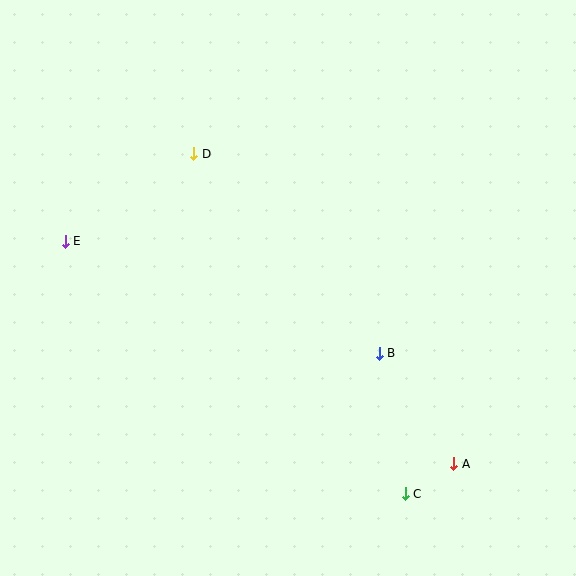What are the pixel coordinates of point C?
Point C is at (405, 494).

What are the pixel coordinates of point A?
Point A is at (454, 464).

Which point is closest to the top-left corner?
Point D is closest to the top-left corner.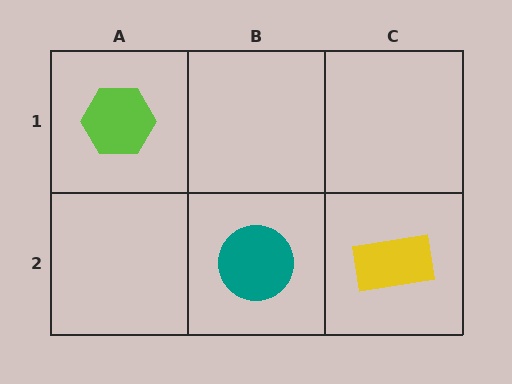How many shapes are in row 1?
1 shape.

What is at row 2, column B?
A teal circle.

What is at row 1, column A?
A lime hexagon.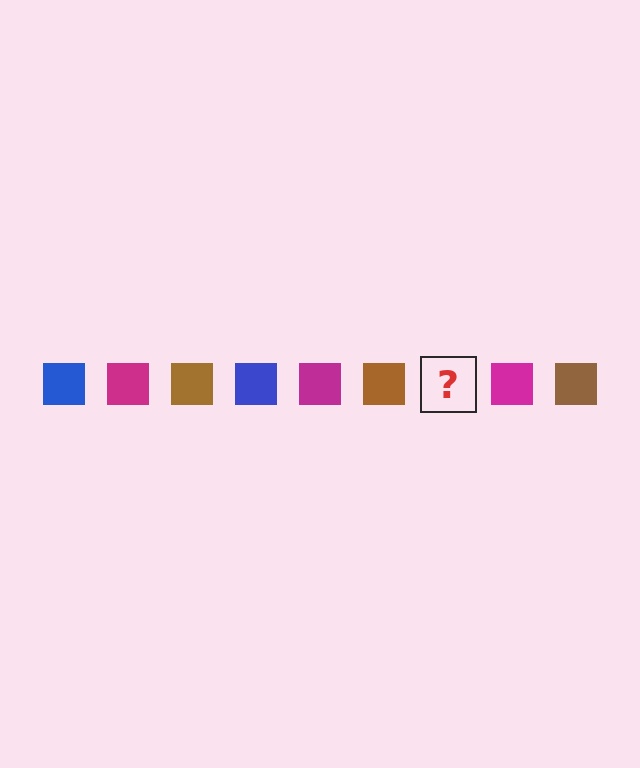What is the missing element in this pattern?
The missing element is a blue square.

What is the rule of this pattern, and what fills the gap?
The rule is that the pattern cycles through blue, magenta, brown squares. The gap should be filled with a blue square.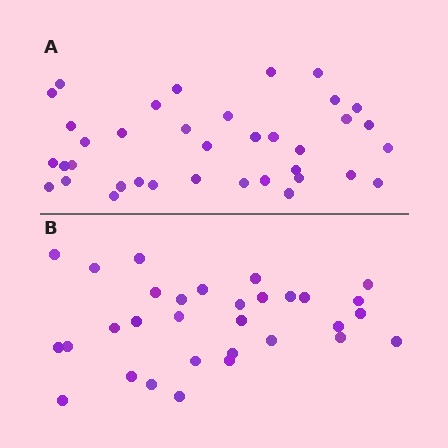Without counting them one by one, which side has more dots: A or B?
Region A (the top region) has more dots.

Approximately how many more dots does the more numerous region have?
Region A has about 6 more dots than region B.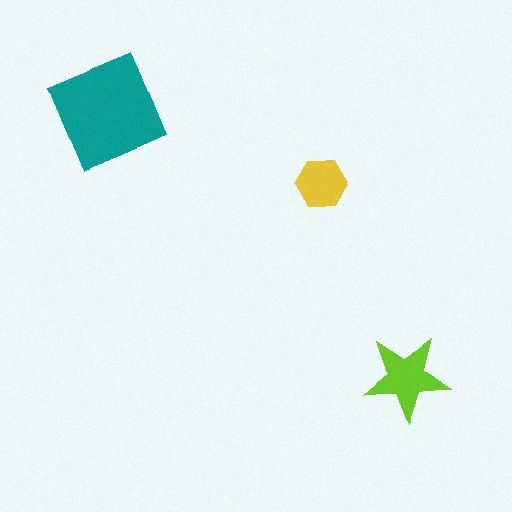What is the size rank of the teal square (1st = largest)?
1st.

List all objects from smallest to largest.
The yellow hexagon, the lime star, the teal square.